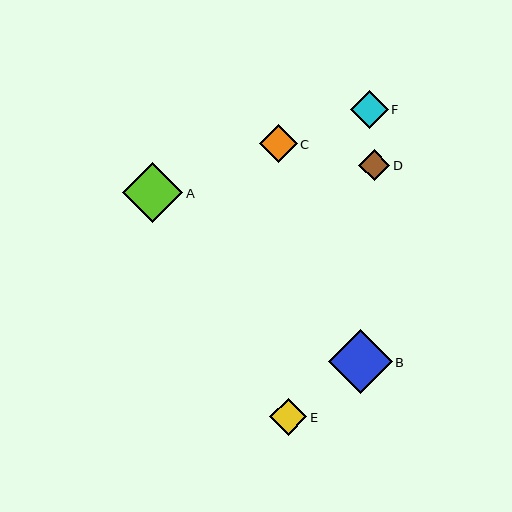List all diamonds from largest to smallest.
From largest to smallest: B, A, F, C, E, D.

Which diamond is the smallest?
Diamond D is the smallest with a size of approximately 31 pixels.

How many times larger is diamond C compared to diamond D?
Diamond C is approximately 1.2 times the size of diamond D.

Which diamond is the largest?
Diamond B is the largest with a size of approximately 64 pixels.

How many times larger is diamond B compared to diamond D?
Diamond B is approximately 2.1 times the size of diamond D.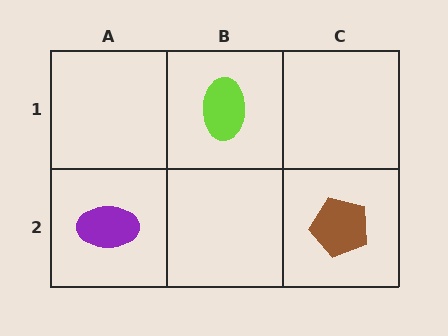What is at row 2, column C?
A brown pentagon.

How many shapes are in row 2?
2 shapes.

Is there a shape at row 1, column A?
No, that cell is empty.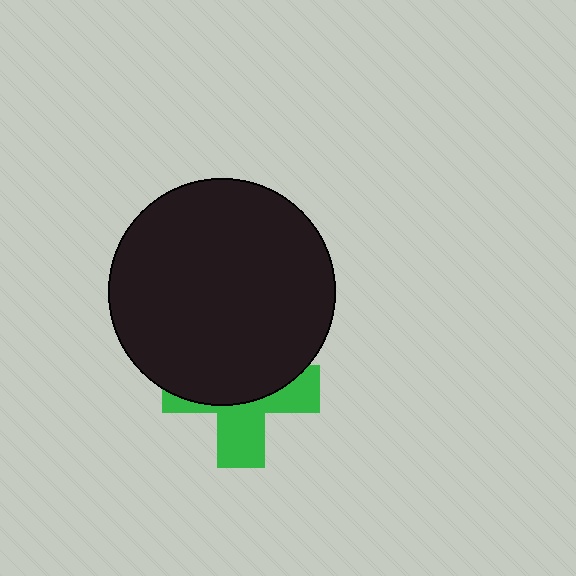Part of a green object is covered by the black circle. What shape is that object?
It is a cross.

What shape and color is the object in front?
The object in front is a black circle.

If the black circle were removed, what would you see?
You would see the complete green cross.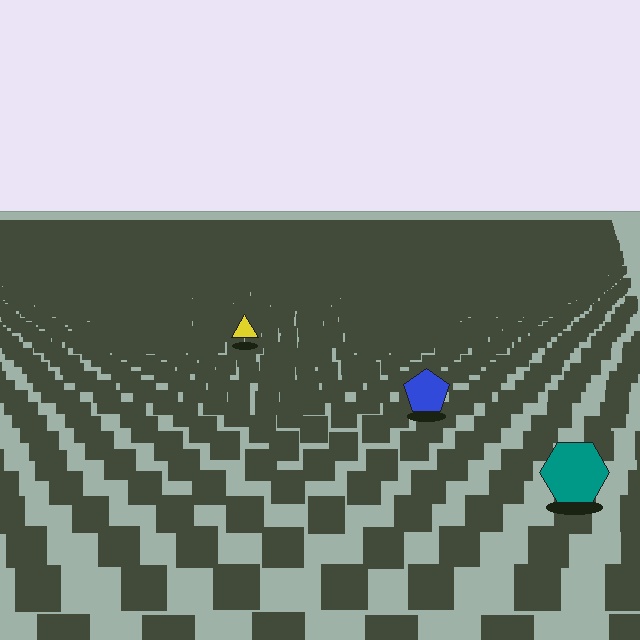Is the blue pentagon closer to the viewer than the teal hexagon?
No. The teal hexagon is closer — you can tell from the texture gradient: the ground texture is coarser near it.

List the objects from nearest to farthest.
From nearest to farthest: the teal hexagon, the blue pentagon, the yellow triangle.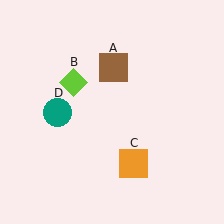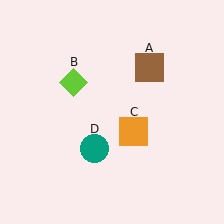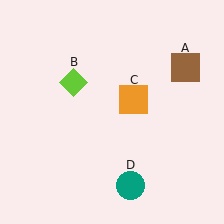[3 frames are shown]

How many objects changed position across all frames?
3 objects changed position: brown square (object A), orange square (object C), teal circle (object D).